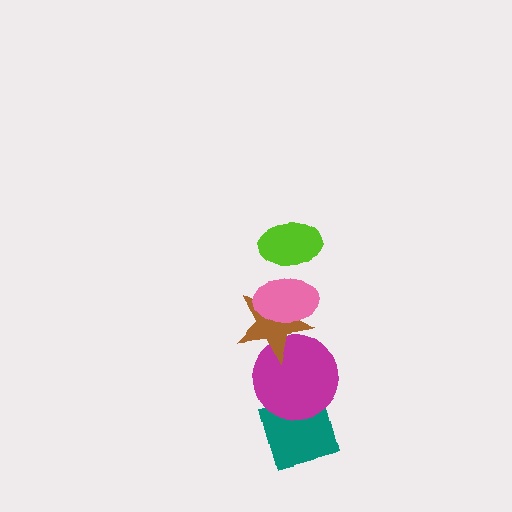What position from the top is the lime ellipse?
The lime ellipse is 1st from the top.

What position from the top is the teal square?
The teal square is 5th from the top.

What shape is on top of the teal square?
The magenta circle is on top of the teal square.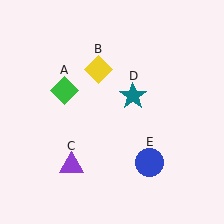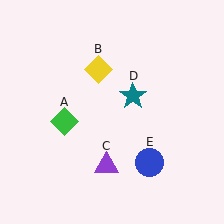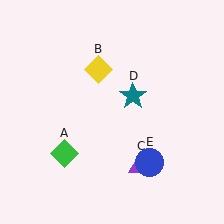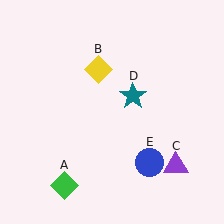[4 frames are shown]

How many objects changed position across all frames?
2 objects changed position: green diamond (object A), purple triangle (object C).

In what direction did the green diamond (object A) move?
The green diamond (object A) moved down.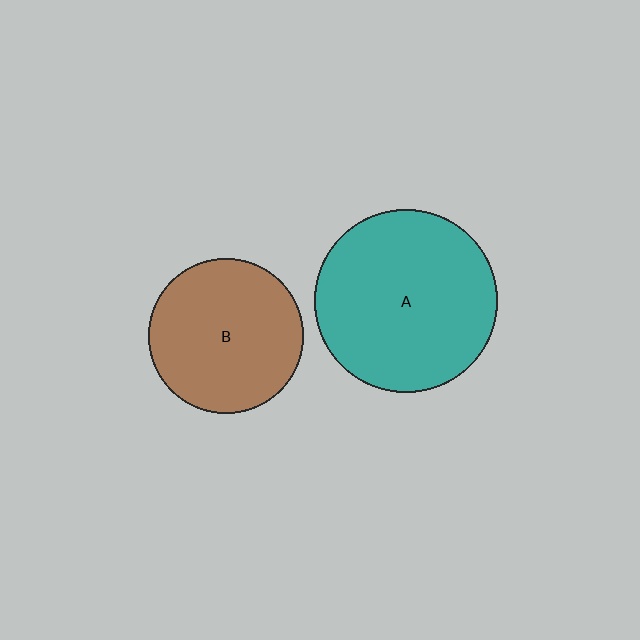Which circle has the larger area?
Circle A (teal).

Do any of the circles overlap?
No, none of the circles overlap.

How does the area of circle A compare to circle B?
Approximately 1.4 times.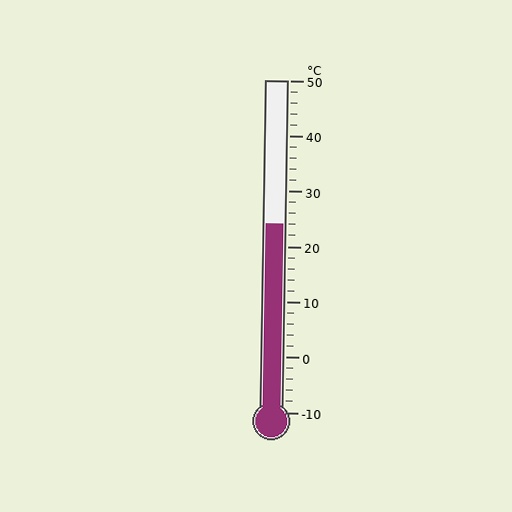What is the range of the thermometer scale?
The thermometer scale ranges from -10°C to 50°C.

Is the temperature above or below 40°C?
The temperature is below 40°C.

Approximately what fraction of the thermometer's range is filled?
The thermometer is filled to approximately 55% of its range.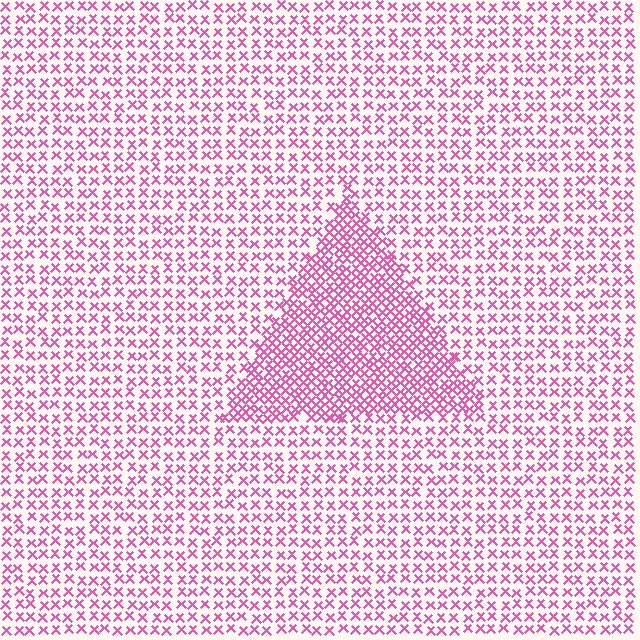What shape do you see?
I see a triangle.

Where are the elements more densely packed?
The elements are more densely packed inside the triangle boundary.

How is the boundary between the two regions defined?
The boundary is defined by a change in element density (approximately 2.0x ratio). All elements are the same color, size, and shape.